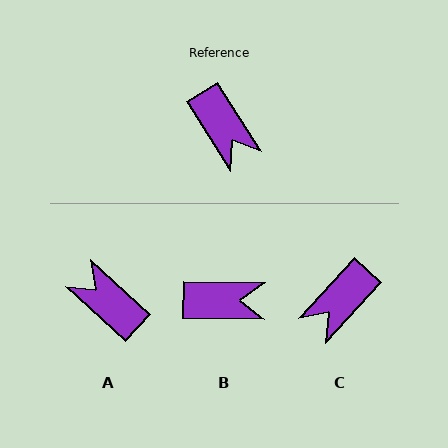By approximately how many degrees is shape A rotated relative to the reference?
Approximately 164 degrees clockwise.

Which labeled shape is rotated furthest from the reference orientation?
A, about 164 degrees away.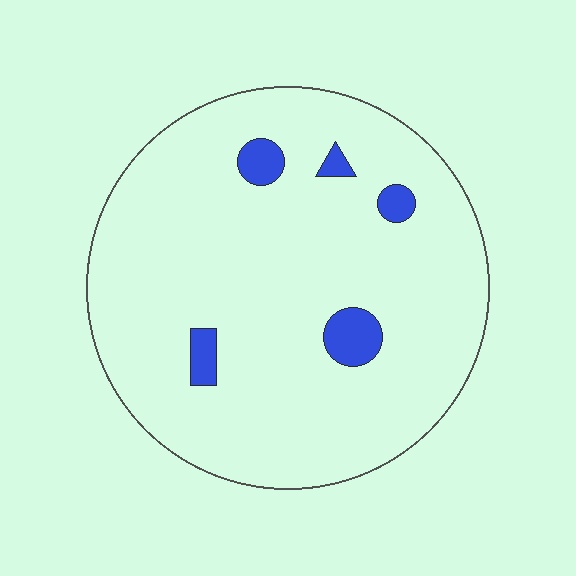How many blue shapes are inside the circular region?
5.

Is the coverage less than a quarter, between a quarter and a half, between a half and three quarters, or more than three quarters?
Less than a quarter.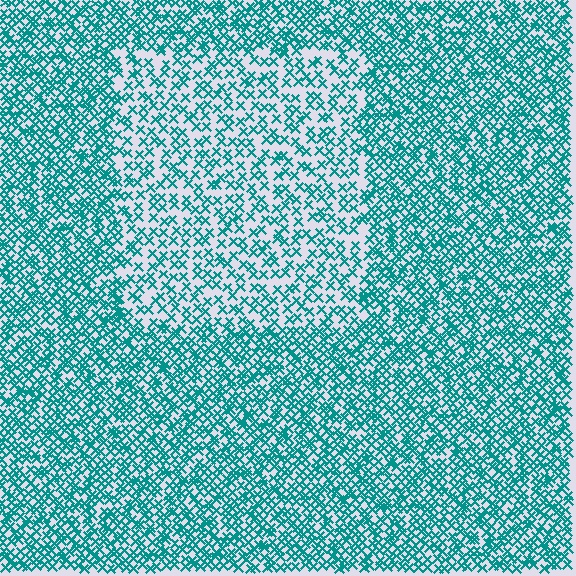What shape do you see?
I see a rectangle.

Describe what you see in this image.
The image contains small teal elements arranged at two different densities. A rectangle-shaped region is visible where the elements are less densely packed than the surrounding area.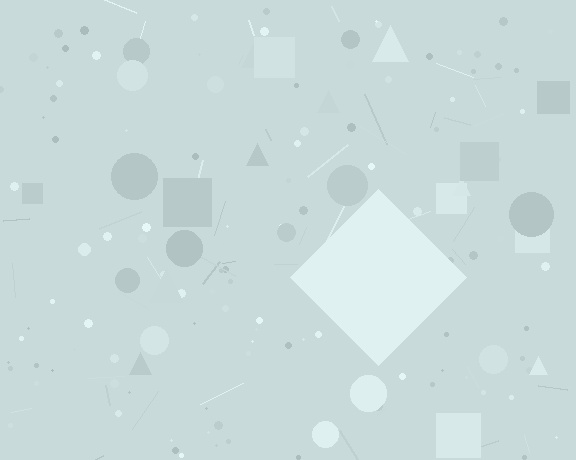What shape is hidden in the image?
A diamond is hidden in the image.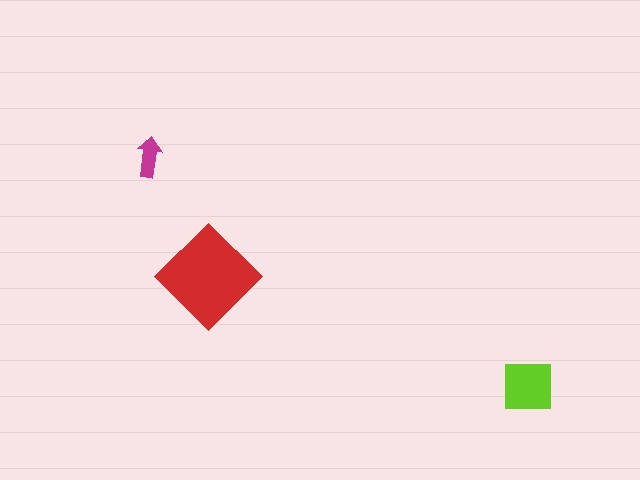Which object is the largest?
The red diamond.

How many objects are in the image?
There are 3 objects in the image.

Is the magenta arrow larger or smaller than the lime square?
Smaller.